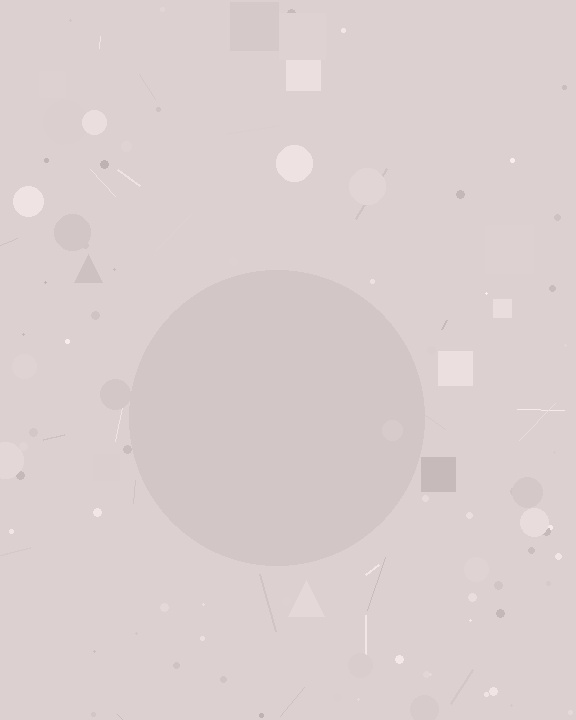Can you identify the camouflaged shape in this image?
The camouflaged shape is a circle.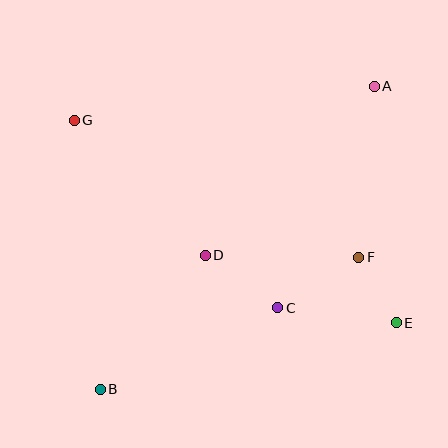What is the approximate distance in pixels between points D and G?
The distance between D and G is approximately 188 pixels.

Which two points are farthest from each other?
Points A and B are farthest from each other.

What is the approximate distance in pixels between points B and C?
The distance between B and C is approximately 196 pixels.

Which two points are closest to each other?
Points E and F are closest to each other.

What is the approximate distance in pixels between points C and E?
The distance between C and E is approximately 119 pixels.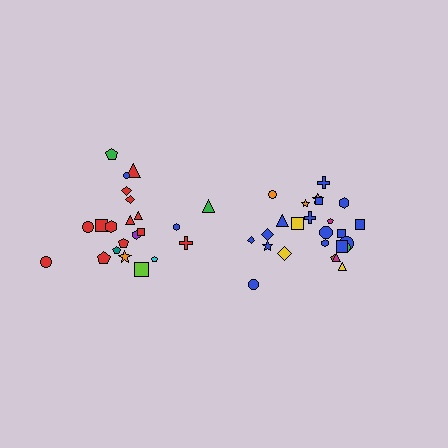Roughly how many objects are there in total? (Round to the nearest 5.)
Roughly 45 objects in total.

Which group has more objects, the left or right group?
The right group.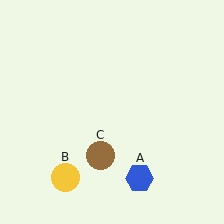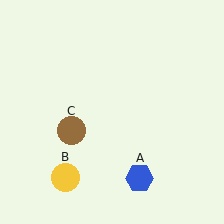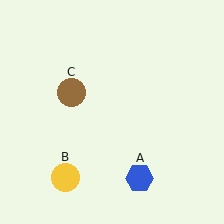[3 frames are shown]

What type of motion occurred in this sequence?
The brown circle (object C) rotated clockwise around the center of the scene.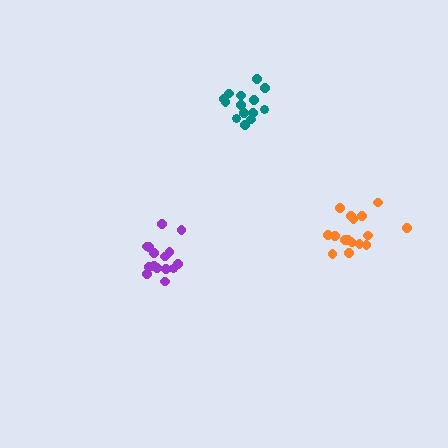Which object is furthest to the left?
The purple cluster is leftmost.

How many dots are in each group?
Group 1: 15 dots, Group 2: 14 dots, Group 3: 17 dots (46 total).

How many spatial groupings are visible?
There are 3 spatial groupings.